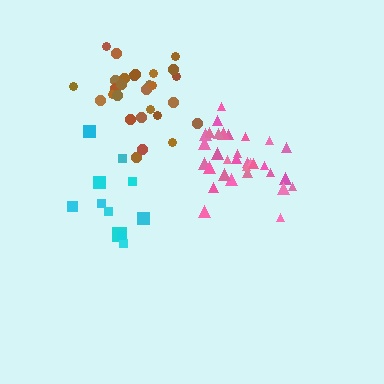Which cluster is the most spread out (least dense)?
Cyan.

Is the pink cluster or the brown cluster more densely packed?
Pink.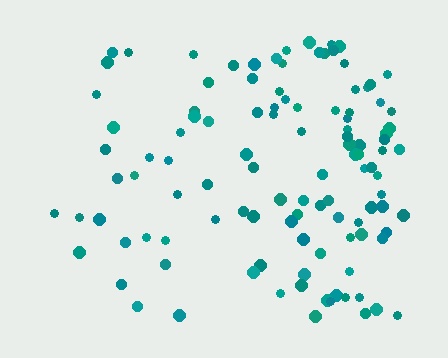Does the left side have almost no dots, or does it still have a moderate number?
Still a moderate number, just noticeably fewer than the right.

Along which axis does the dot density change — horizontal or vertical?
Horizontal.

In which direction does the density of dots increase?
From left to right, with the right side densest.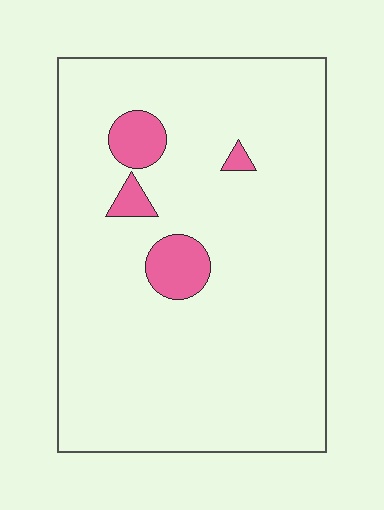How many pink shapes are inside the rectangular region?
4.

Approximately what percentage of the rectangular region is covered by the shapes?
Approximately 5%.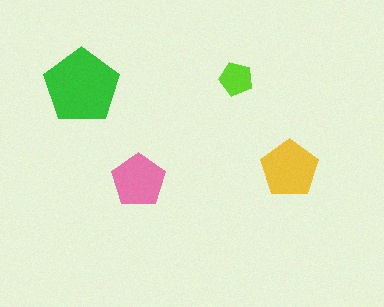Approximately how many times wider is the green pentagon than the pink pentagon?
About 1.5 times wider.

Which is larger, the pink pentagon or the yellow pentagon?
The yellow one.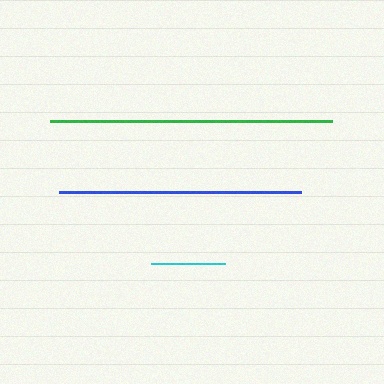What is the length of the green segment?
The green segment is approximately 282 pixels long.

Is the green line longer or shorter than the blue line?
The green line is longer than the blue line.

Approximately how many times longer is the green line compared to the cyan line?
The green line is approximately 3.8 times the length of the cyan line.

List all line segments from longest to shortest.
From longest to shortest: green, blue, cyan.